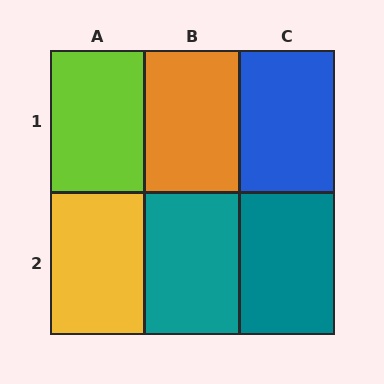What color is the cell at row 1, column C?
Blue.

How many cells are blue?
1 cell is blue.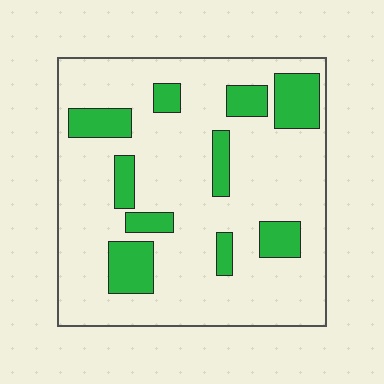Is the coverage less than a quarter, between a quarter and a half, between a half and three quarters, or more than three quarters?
Less than a quarter.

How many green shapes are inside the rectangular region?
10.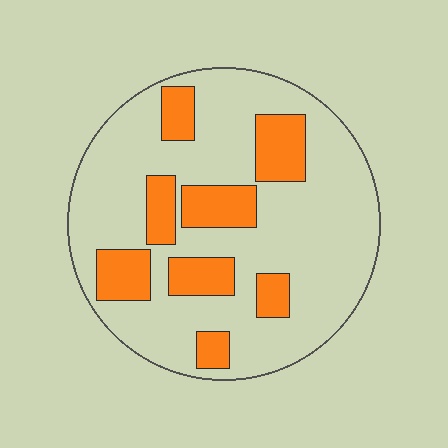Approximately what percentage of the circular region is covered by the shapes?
Approximately 25%.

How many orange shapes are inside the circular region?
8.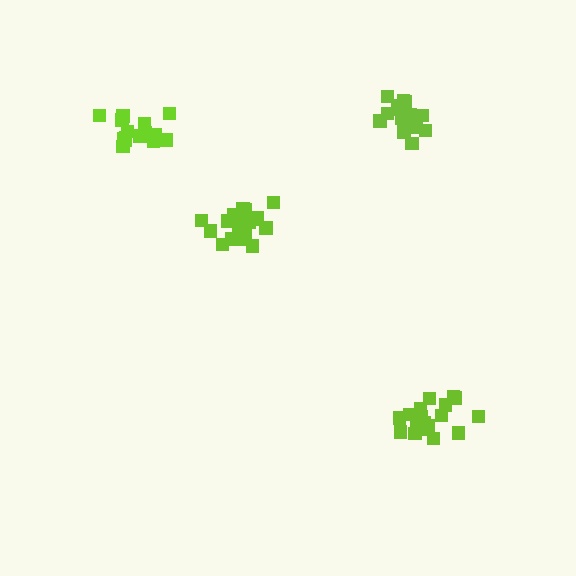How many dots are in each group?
Group 1: 15 dots, Group 2: 21 dots, Group 3: 16 dots, Group 4: 20 dots (72 total).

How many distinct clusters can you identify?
There are 4 distinct clusters.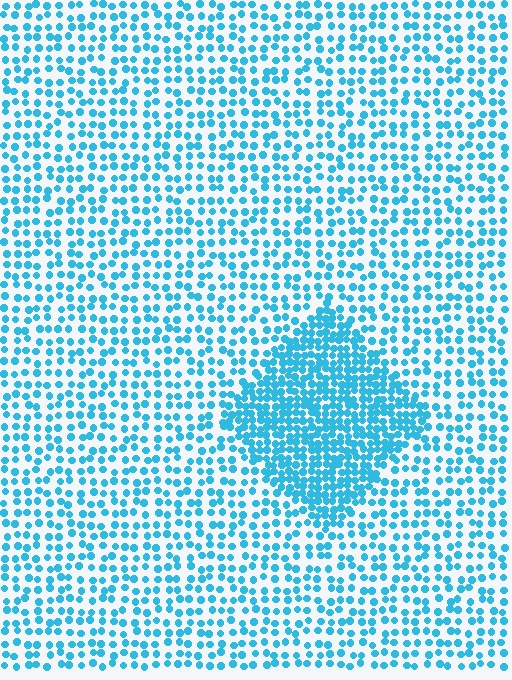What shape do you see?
I see a diamond.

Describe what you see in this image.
The image contains small cyan elements arranged at two different densities. A diamond-shaped region is visible where the elements are more densely packed than the surrounding area.